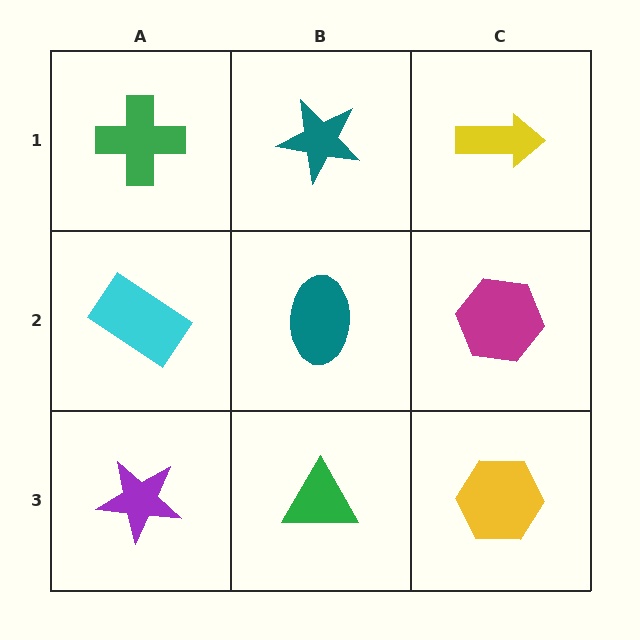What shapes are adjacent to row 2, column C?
A yellow arrow (row 1, column C), a yellow hexagon (row 3, column C), a teal ellipse (row 2, column B).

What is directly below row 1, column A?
A cyan rectangle.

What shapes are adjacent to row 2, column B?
A teal star (row 1, column B), a green triangle (row 3, column B), a cyan rectangle (row 2, column A), a magenta hexagon (row 2, column C).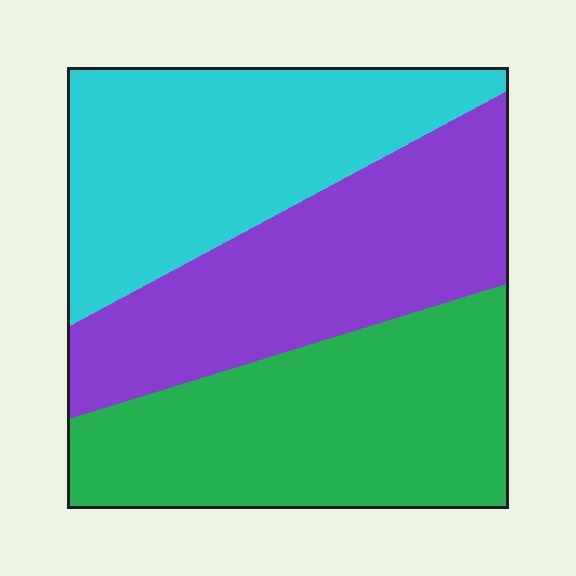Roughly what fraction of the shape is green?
Green covers around 35% of the shape.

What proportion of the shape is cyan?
Cyan covers roughly 30% of the shape.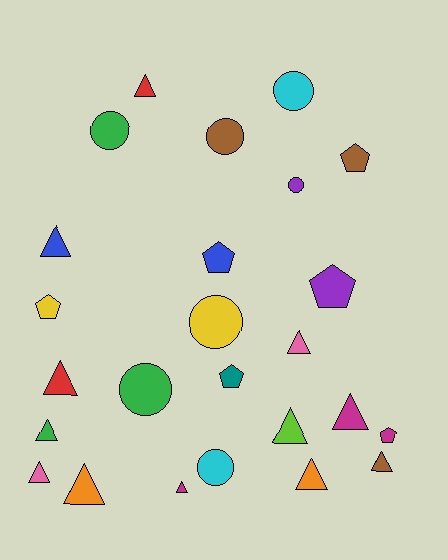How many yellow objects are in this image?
There are 2 yellow objects.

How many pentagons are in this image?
There are 6 pentagons.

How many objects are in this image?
There are 25 objects.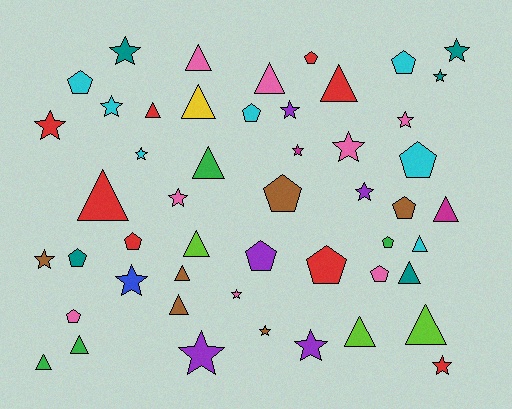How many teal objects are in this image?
There are 5 teal objects.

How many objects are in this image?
There are 50 objects.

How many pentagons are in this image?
There are 14 pentagons.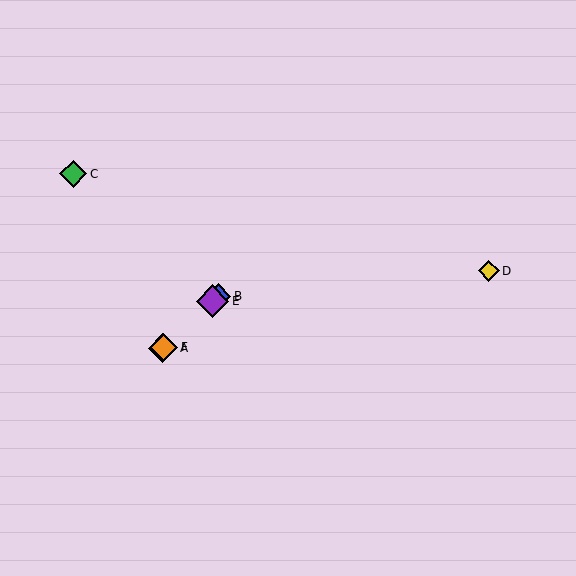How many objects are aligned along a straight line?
4 objects (A, B, E, F) are aligned along a straight line.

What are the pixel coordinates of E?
Object E is at (213, 301).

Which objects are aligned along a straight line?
Objects A, B, E, F are aligned along a straight line.